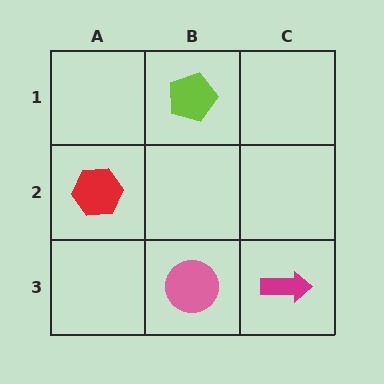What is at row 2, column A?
A red hexagon.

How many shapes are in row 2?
1 shape.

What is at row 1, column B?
A lime pentagon.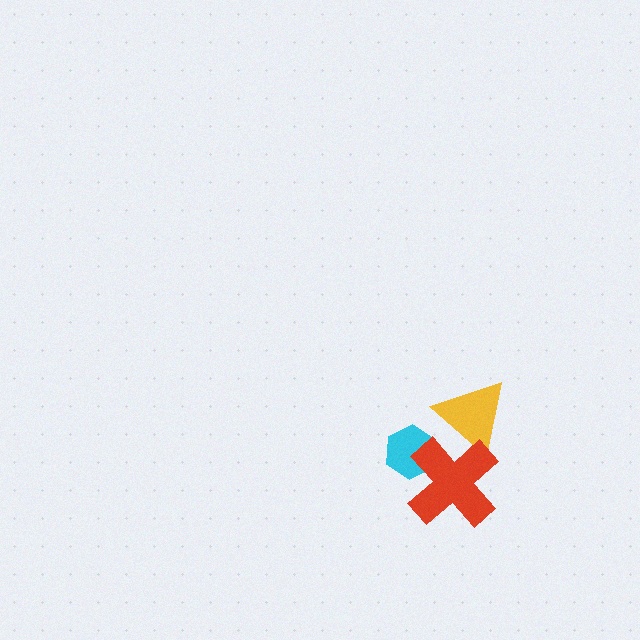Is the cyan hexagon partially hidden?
Yes, it is partially covered by another shape.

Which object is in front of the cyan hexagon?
The red cross is in front of the cyan hexagon.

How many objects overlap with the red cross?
2 objects overlap with the red cross.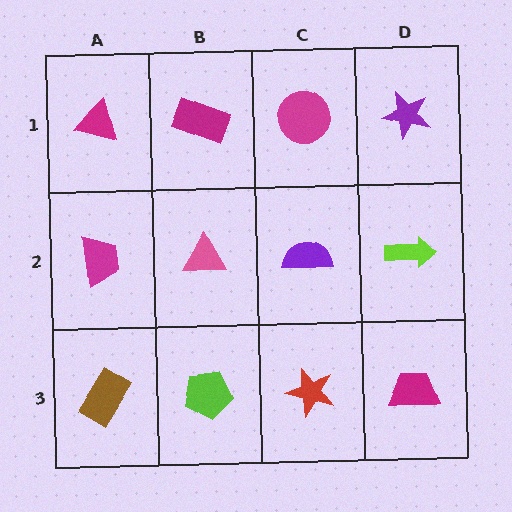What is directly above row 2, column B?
A magenta rectangle.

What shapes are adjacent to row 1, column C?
A purple semicircle (row 2, column C), a magenta rectangle (row 1, column B), a purple star (row 1, column D).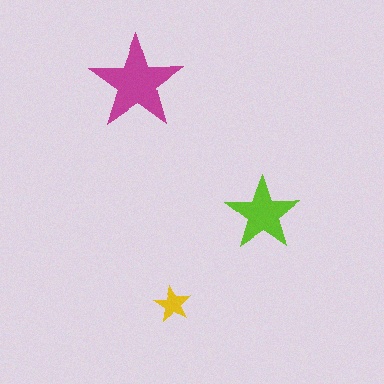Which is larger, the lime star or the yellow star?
The lime one.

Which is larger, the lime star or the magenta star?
The magenta one.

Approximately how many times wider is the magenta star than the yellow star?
About 2.5 times wider.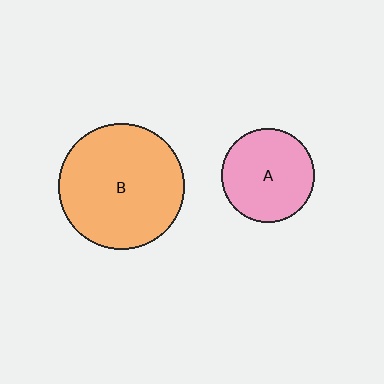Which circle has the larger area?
Circle B (orange).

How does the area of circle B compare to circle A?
Approximately 1.8 times.